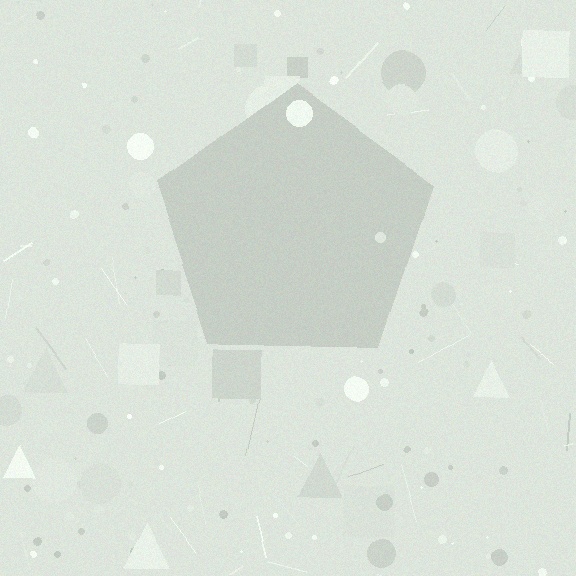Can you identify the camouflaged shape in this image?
The camouflaged shape is a pentagon.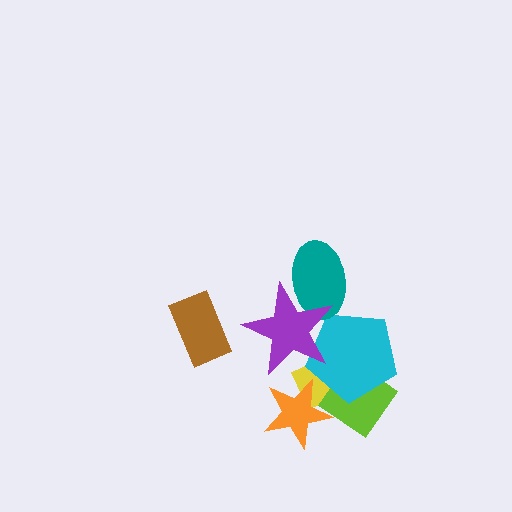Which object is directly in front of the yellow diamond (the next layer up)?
The orange star is directly in front of the yellow diamond.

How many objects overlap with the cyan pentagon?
3 objects overlap with the cyan pentagon.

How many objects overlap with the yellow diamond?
4 objects overlap with the yellow diamond.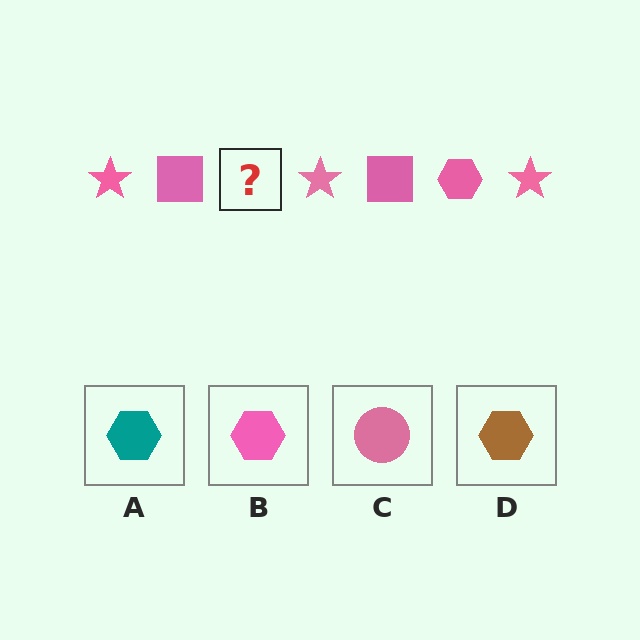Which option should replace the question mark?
Option B.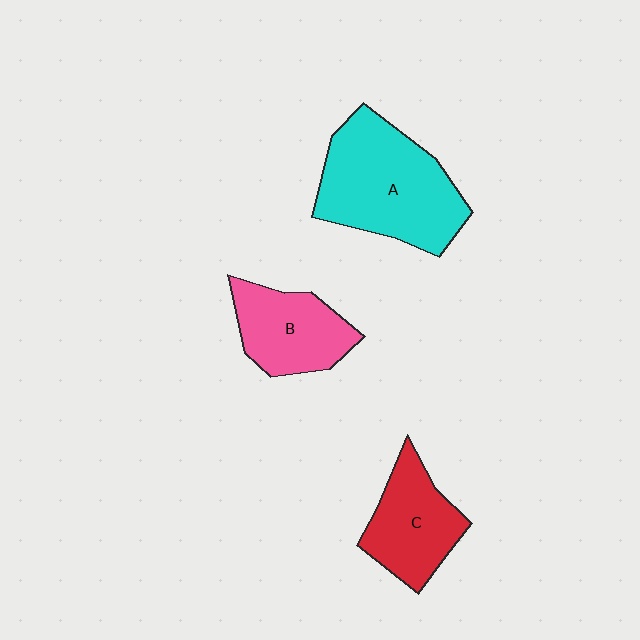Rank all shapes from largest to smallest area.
From largest to smallest: A (cyan), C (red), B (pink).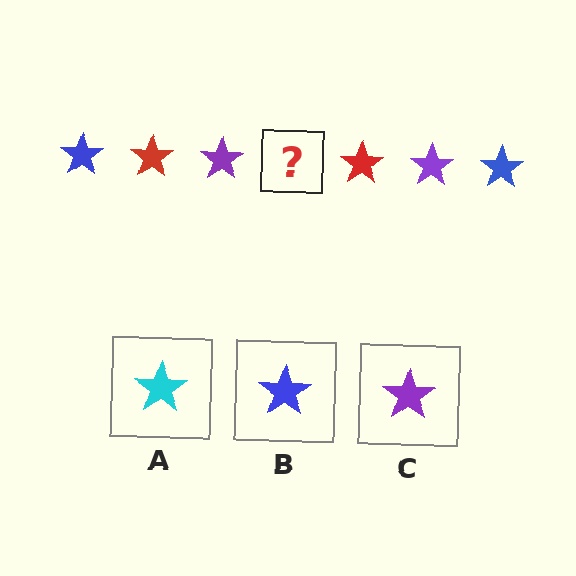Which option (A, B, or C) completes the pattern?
B.